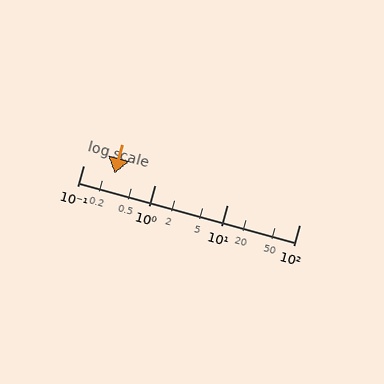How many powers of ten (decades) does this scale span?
The scale spans 3 decades, from 0.1 to 100.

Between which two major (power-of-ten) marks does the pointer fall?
The pointer is between 0.1 and 1.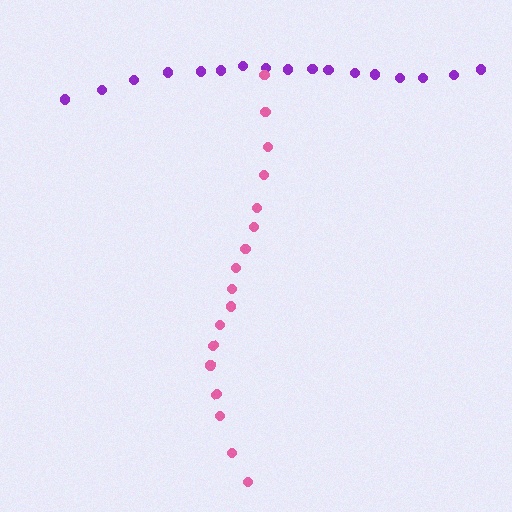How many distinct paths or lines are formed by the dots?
There are 2 distinct paths.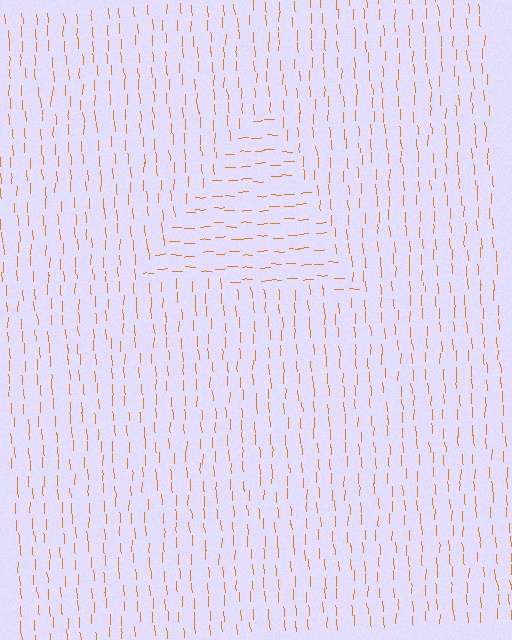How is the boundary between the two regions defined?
The boundary is defined purely by a change in line orientation (approximately 88 degrees difference). All lines are the same color and thickness.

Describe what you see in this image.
The image is filled with small orange line segments. A triangle region in the image has lines oriented differently from the surrounding lines, creating a visible texture boundary.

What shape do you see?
I see a triangle.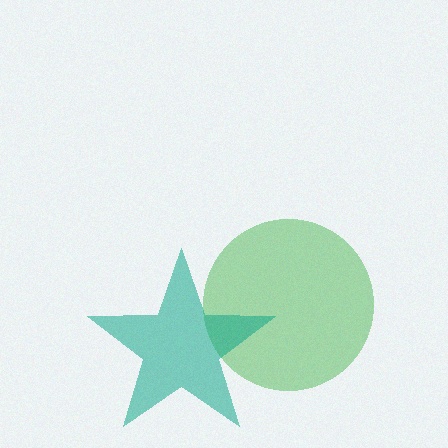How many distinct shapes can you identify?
There are 2 distinct shapes: a green circle, a teal star.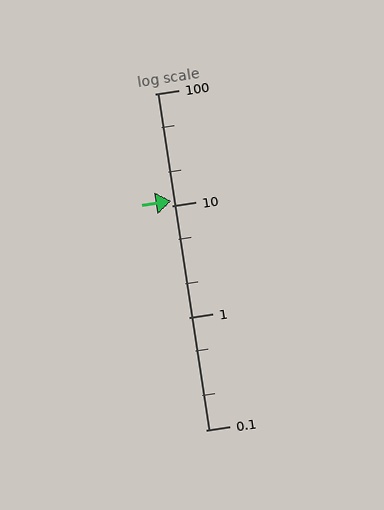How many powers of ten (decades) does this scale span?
The scale spans 3 decades, from 0.1 to 100.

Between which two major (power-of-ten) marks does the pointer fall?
The pointer is between 10 and 100.